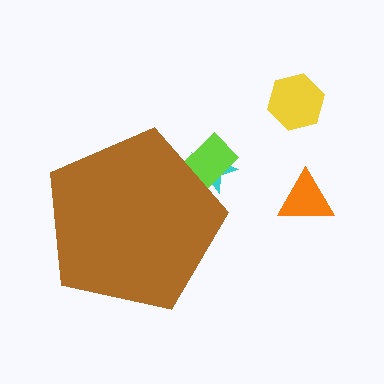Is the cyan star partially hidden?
Yes, the cyan star is partially hidden behind the brown pentagon.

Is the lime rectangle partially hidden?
Yes, the lime rectangle is partially hidden behind the brown pentagon.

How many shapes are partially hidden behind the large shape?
2 shapes are partially hidden.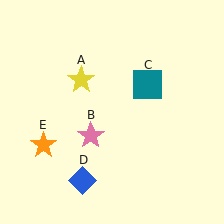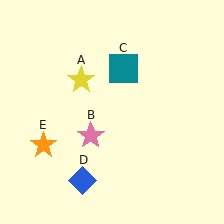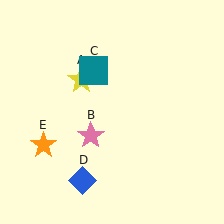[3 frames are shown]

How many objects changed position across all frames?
1 object changed position: teal square (object C).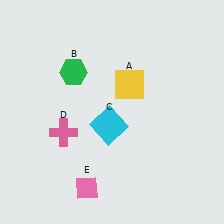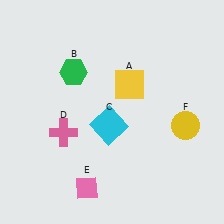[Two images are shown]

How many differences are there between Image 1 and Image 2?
There is 1 difference between the two images.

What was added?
A yellow circle (F) was added in Image 2.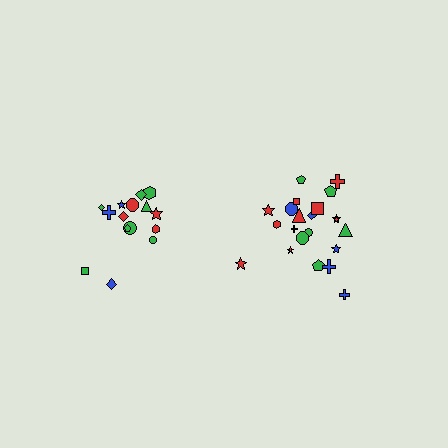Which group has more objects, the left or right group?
The right group.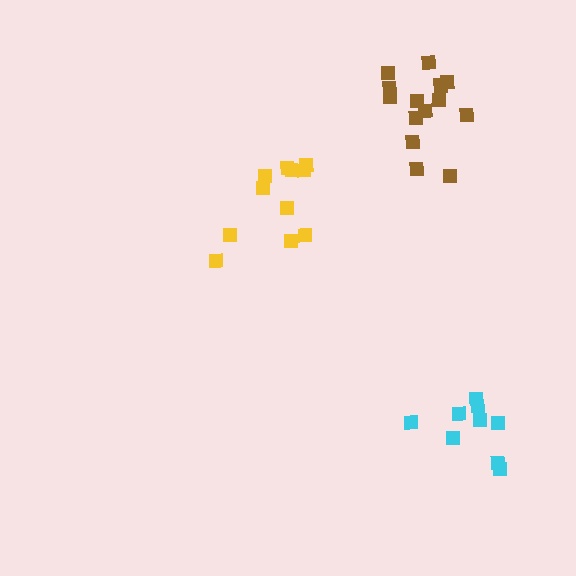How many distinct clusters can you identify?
There are 3 distinct clusters.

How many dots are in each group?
Group 1: 11 dots, Group 2: 9 dots, Group 3: 14 dots (34 total).